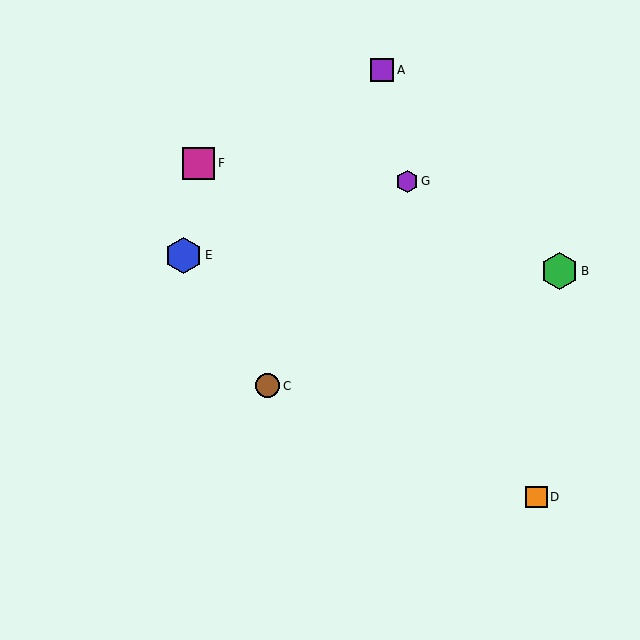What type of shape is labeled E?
Shape E is a blue hexagon.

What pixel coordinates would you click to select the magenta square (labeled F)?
Click at (198, 163) to select the magenta square F.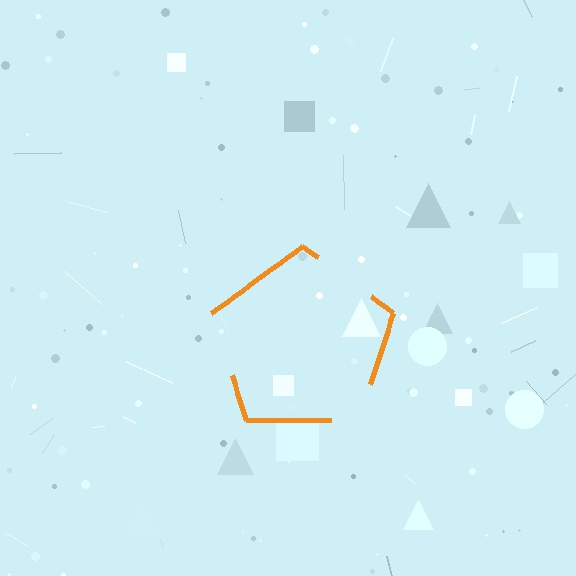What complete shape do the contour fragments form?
The contour fragments form a pentagon.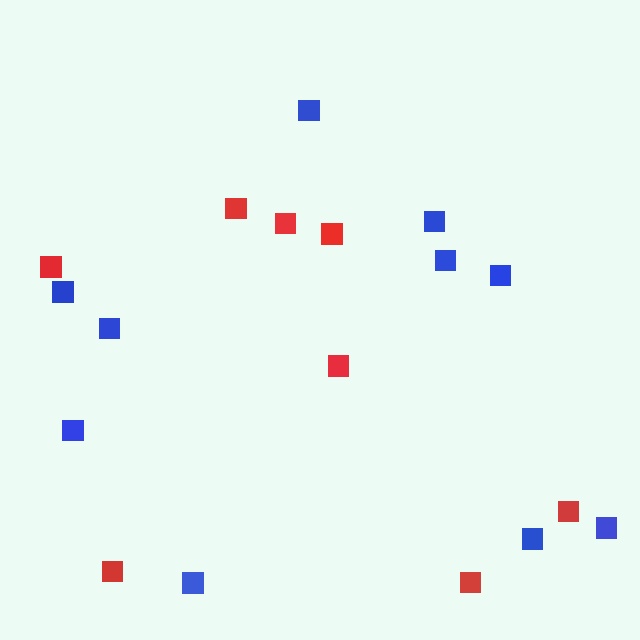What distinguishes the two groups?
There are 2 groups: one group of red squares (8) and one group of blue squares (10).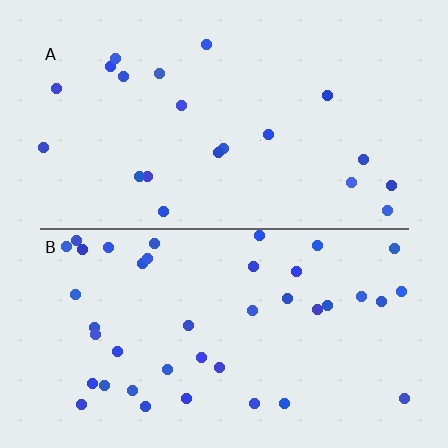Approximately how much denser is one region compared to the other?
Approximately 2.0× — region B over region A.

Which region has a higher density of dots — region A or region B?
B (the bottom).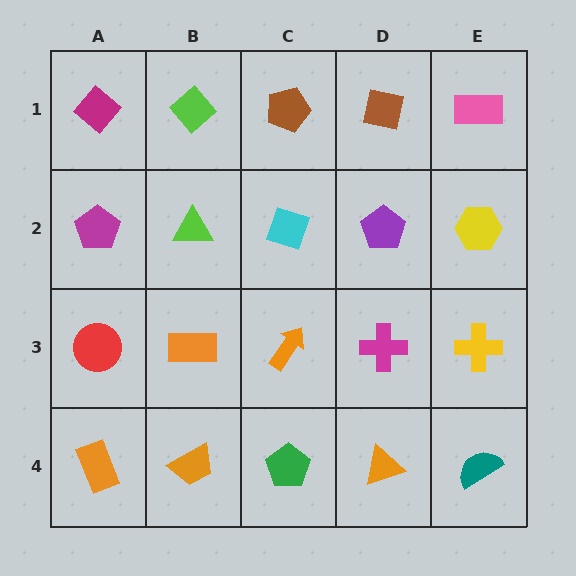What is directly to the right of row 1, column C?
A brown square.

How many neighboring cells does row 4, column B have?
3.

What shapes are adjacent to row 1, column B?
A lime triangle (row 2, column B), a magenta diamond (row 1, column A), a brown pentagon (row 1, column C).